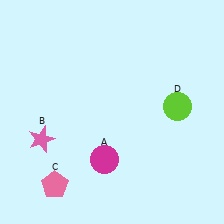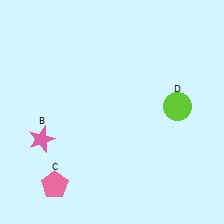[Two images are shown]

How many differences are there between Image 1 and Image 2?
There is 1 difference between the two images.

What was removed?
The magenta circle (A) was removed in Image 2.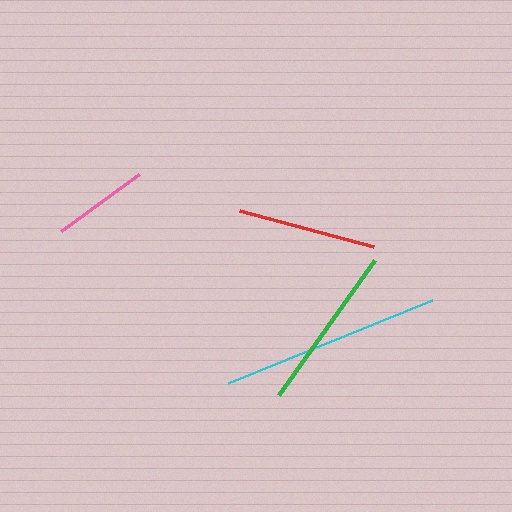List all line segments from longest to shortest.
From longest to shortest: cyan, green, red, pink.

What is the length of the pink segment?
The pink segment is approximately 96 pixels long.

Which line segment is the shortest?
The pink line is the shortest at approximately 96 pixels.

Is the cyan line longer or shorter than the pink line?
The cyan line is longer than the pink line.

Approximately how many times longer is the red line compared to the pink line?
The red line is approximately 1.4 times the length of the pink line.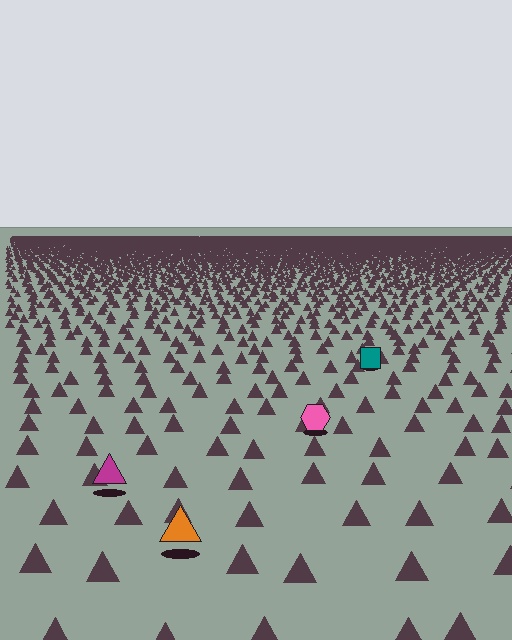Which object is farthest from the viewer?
The teal square is farthest from the viewer. It appears smaller and the ground texture around it is denser.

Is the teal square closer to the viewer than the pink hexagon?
No. The pink hexagon is closer — you can tell from the texture gradient: the ground texture is coarser near it.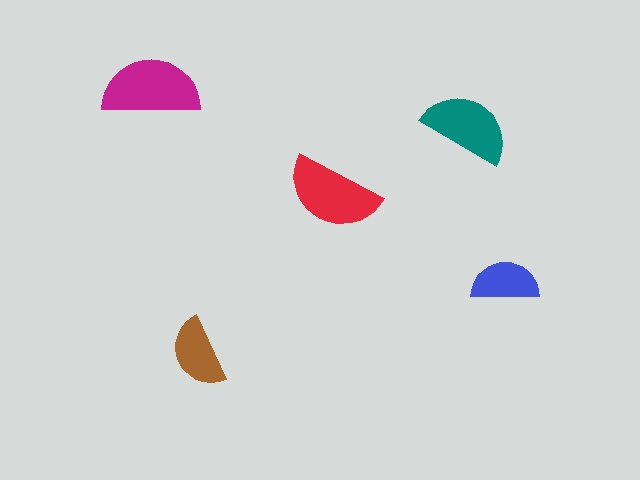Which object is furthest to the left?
The magenta semicircle is leftmost.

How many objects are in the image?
There are 5 objects in the image.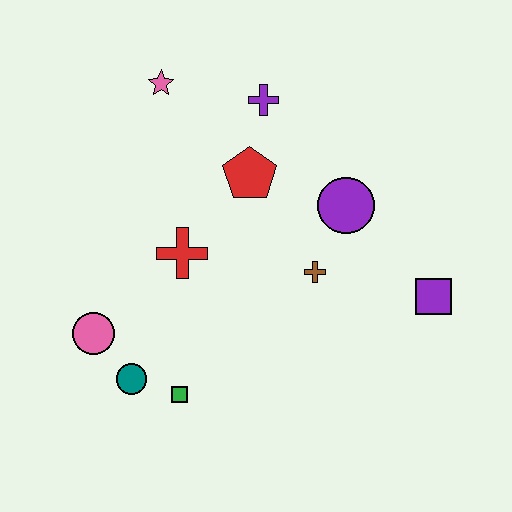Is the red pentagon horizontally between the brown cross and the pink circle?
Yes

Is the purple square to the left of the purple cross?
No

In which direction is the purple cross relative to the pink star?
The purple cross is to the right of the pink star.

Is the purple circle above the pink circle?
Yes